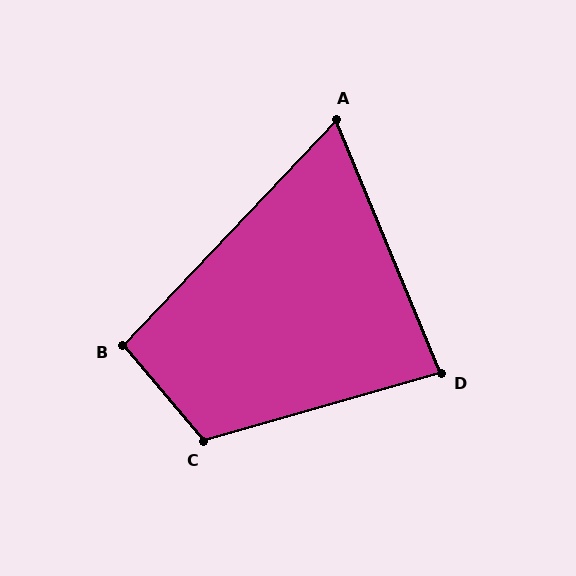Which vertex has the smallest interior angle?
A, at approximately 66 degrees.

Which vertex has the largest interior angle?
C, at approximately 114 degrees.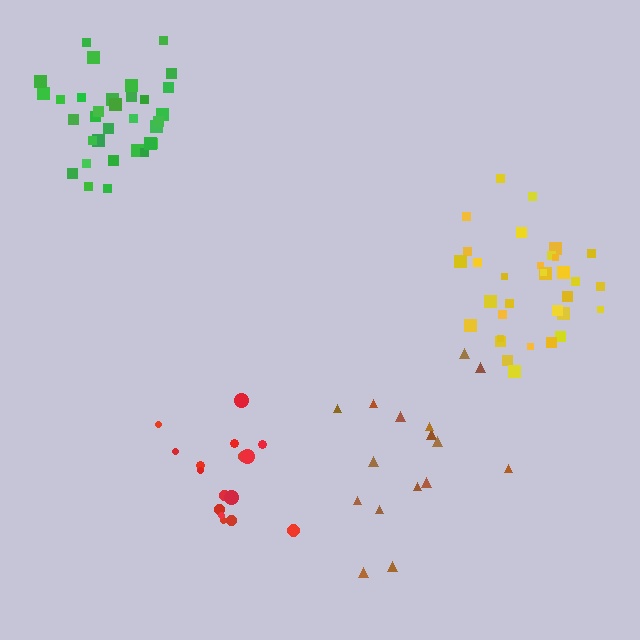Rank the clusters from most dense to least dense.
yellow, green, red, brown.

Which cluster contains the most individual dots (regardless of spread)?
Green (34).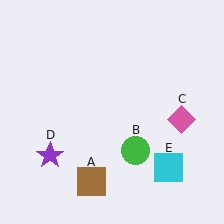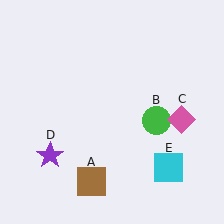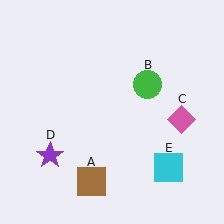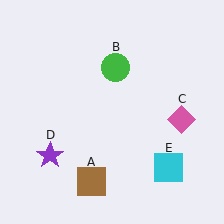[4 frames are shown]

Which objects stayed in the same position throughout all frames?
Brown square (object A) and pink diamond (object C) and purple star (object D) and cyan square (object E) remained stationary.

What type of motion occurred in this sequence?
The green circle (object B) rotated counterclockwise around the center of the scene.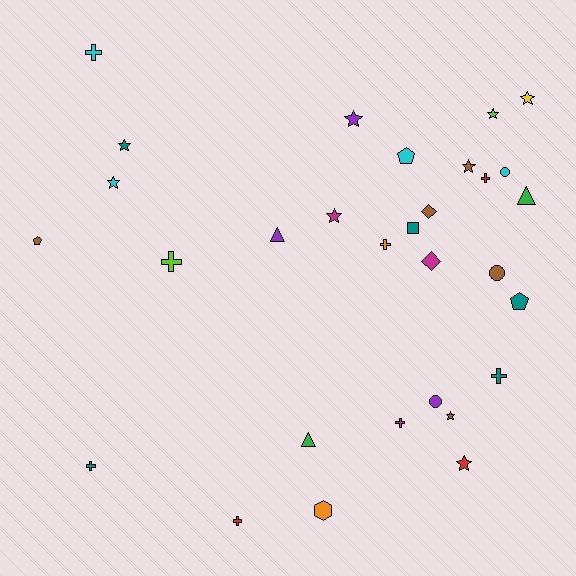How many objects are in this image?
There are 30 objects.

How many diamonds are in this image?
There are 2 diamonds.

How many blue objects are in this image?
There are no blue objects.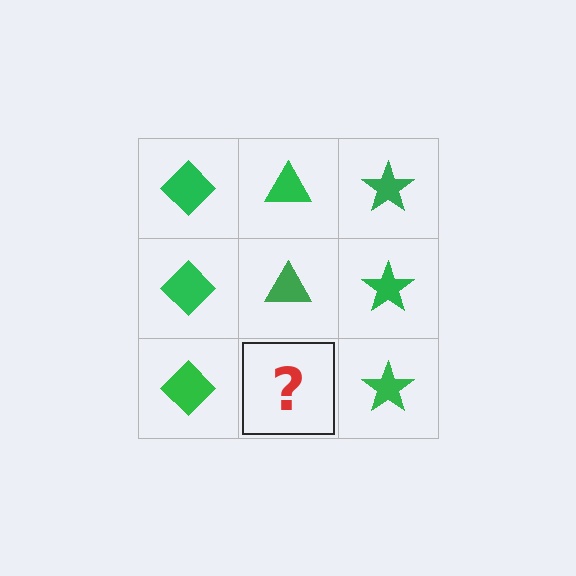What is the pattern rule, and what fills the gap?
The rule is that each column has a consistent shape. The gap should be filled with a green triangle.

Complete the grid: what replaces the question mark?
The question mark should be replaced with a green triangle.